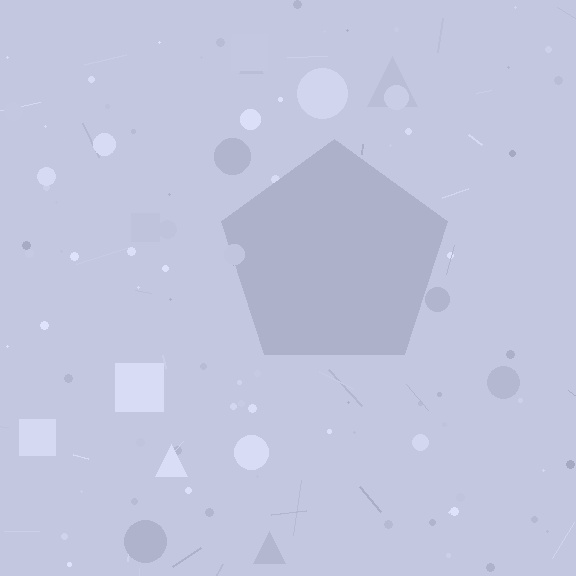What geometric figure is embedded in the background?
A pentagon is embedded in the background.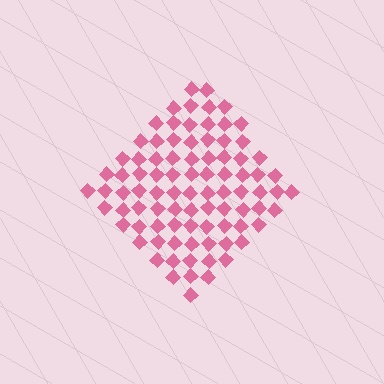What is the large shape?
The large shape is a diamond.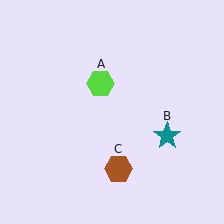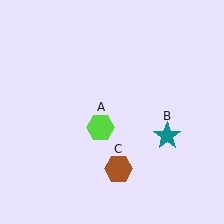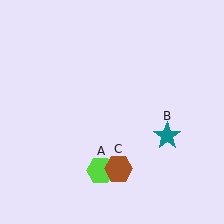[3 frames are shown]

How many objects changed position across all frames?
1 object changed position: lime hexagon (object A).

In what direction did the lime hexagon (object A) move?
The lime hexagon (object A) moved down.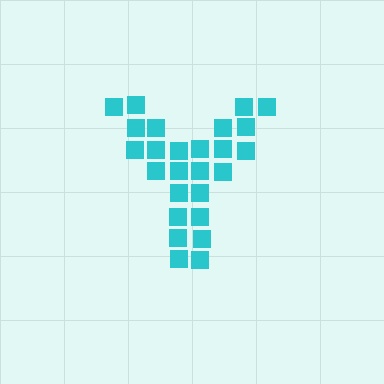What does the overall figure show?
The overall figure shows the letter Y.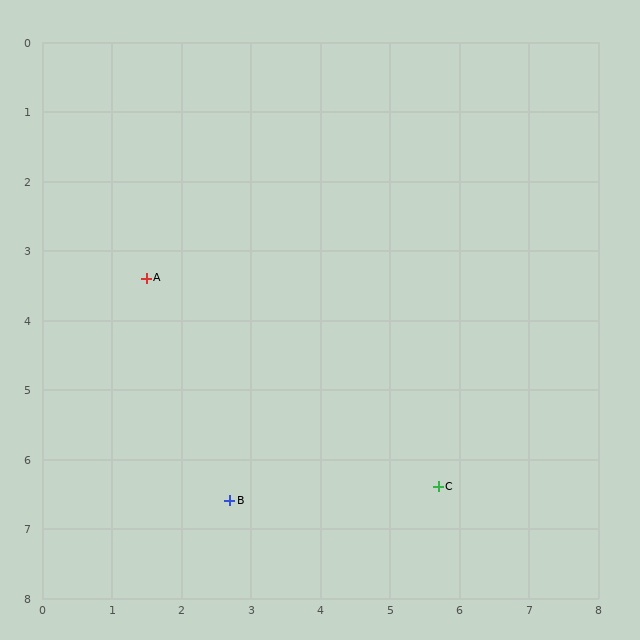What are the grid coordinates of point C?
Point C is at approximately (5.7, 6.4).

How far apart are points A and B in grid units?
Points A and B are about 3.4 grid units apart.